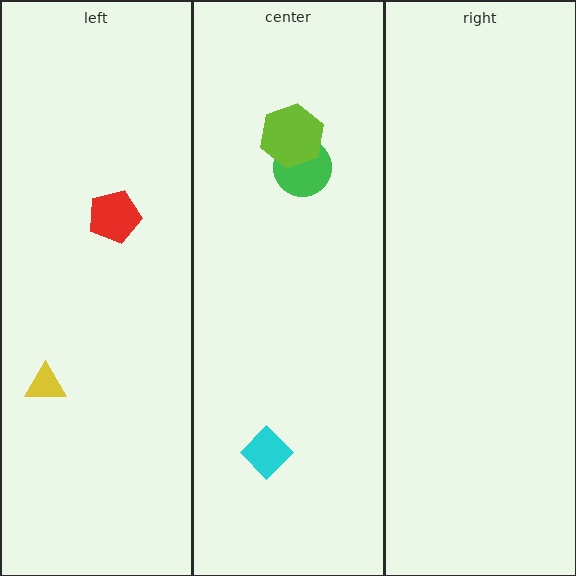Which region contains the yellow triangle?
The left region.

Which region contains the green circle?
The center region.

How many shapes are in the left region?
2.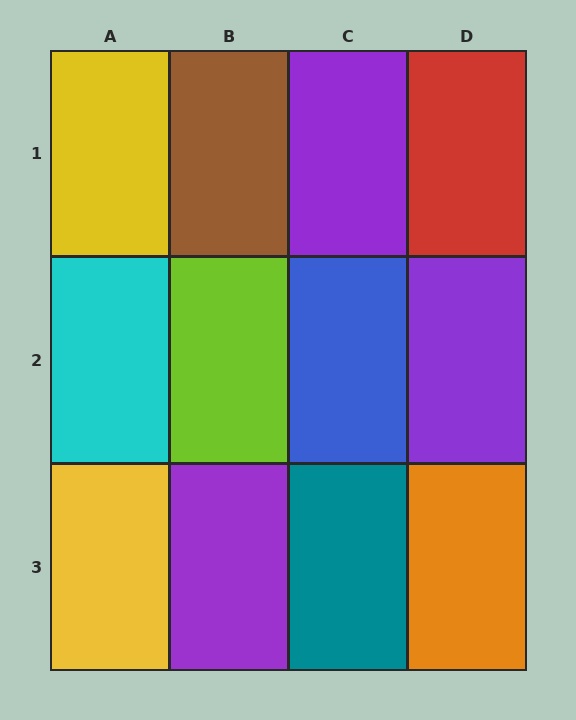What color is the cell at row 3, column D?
Orange.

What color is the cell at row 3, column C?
Teal.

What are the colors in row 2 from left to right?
Cyan, lime, blue, purple.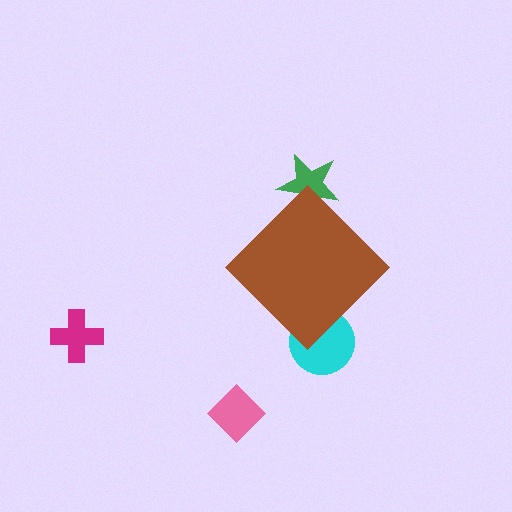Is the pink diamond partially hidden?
No, the pink diamond is fully visible.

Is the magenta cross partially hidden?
No, the magenta cross is fully visible.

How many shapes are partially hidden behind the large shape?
2 shapes are partially hidden.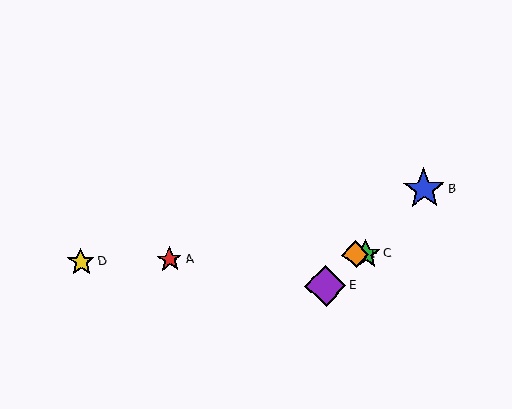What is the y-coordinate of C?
Object C is at y≈254.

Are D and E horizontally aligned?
No, D is at y≈262 and E is at y≈286.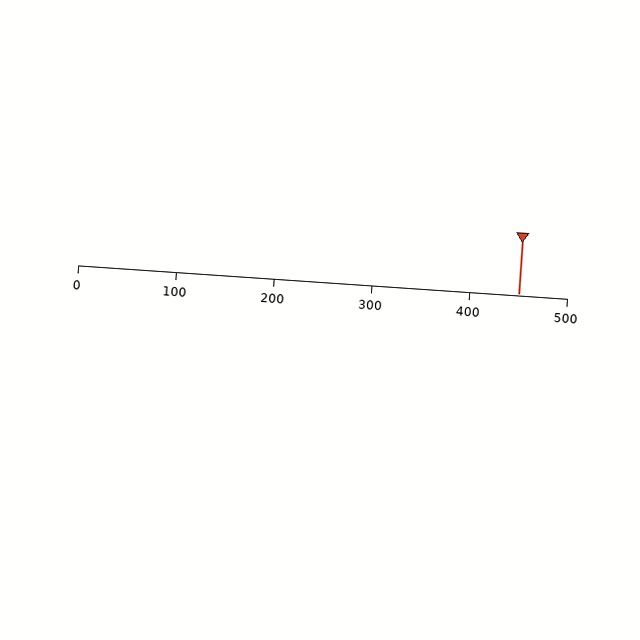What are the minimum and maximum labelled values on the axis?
The axis runs from 0 to 500.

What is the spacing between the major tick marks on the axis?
The major ticks are spaced 100 apart.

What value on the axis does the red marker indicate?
The marker indicates approximately 450.